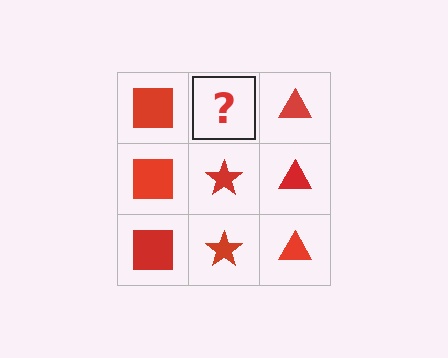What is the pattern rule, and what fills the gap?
The rule is that each column has a consistent shape. The gap should be filled with a red star.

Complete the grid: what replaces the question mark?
The question mark should be replaced with a red star.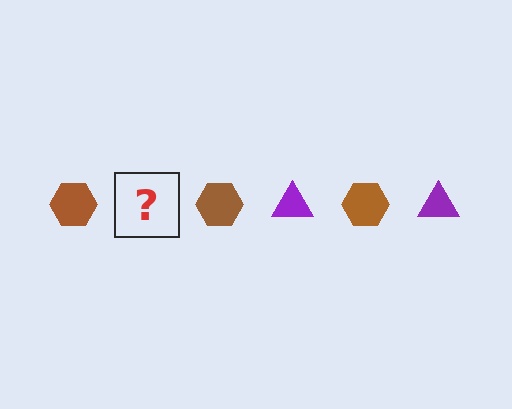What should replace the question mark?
The question mark should be replaced with a purple triangle.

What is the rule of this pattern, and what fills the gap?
The rule is that the pattern alternates between brown hexagon and purple triangle. The gap should be filled with a purple triangle.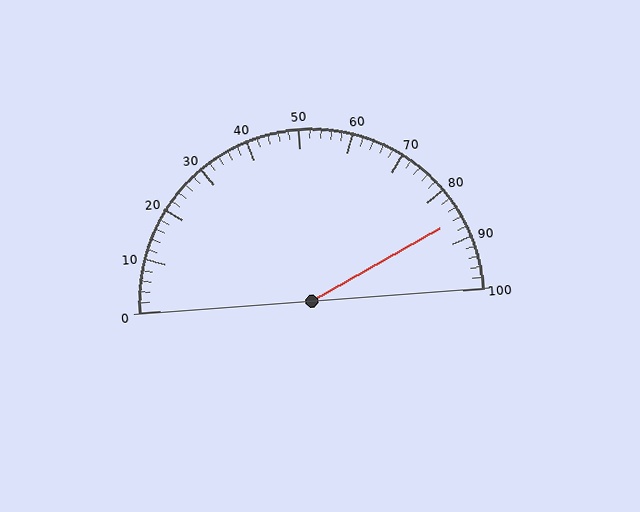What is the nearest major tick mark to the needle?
The nearest major tick mark is 90.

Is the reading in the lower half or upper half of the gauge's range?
The reading is in the upper half of the range (0 to 100).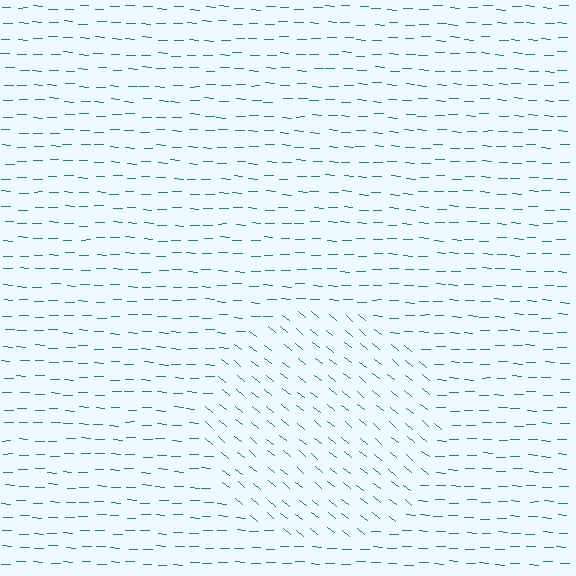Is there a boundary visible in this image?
Yes, there is a texture boundary formed by a change in line orientation.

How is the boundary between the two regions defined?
The boundary is defined purely by a change in line orientation (approximately 37 degrees difference). All lines are the same color and thickness.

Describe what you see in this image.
The image is filled with small teal line segments. A circle region in the image has lines oriented differently from the surrounding lines, creating a visible texture boundary.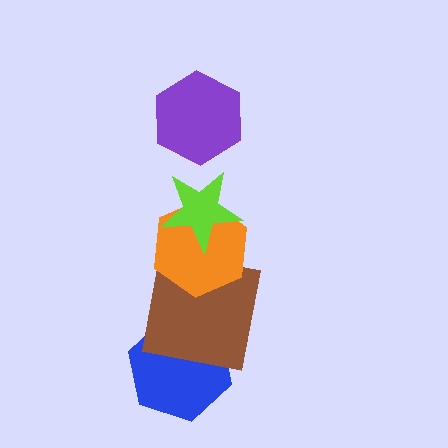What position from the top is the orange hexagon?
The orange hexagon is 3rd from the top.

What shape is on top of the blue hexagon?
The brown square is on top of the blue hexagon.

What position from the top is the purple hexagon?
The purple hexagon is 1st from the top.